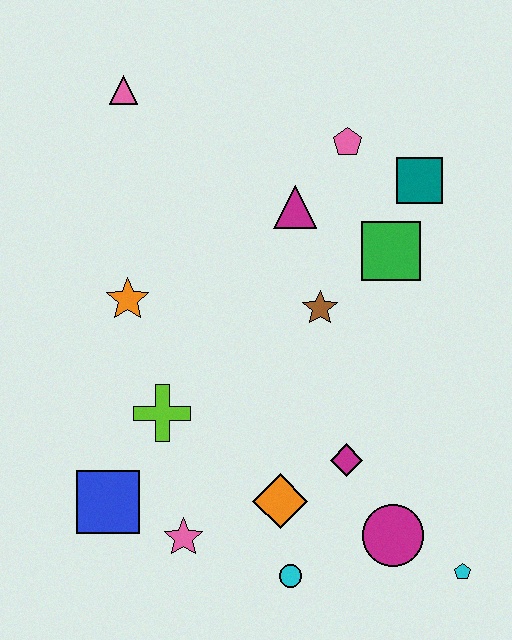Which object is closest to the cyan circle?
The orange diamond is closest to the cyan circle.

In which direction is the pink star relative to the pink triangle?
The pink star is below the pink triangle.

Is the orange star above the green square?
No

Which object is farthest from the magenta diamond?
The pink triangle is farthest from the magenta diamond.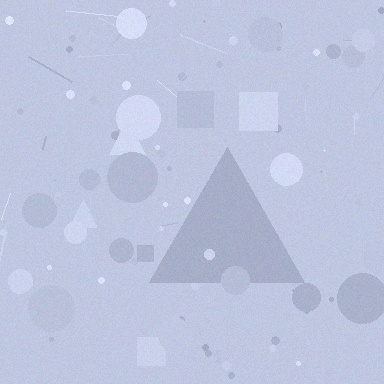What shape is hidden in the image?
A triangle is hidden in the image.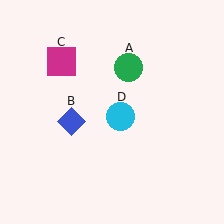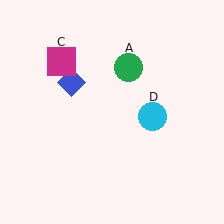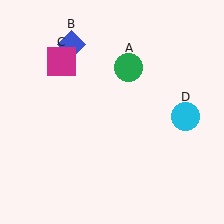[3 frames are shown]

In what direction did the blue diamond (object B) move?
The blue diamond (object B) moved up.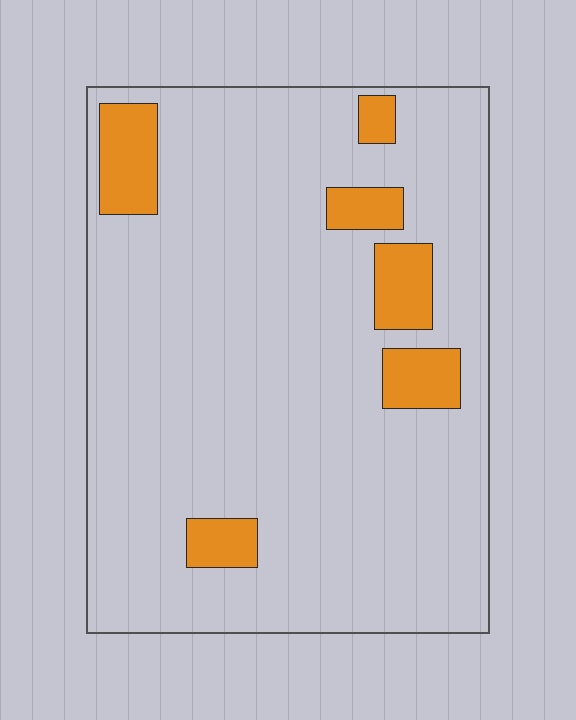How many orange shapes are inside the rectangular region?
6.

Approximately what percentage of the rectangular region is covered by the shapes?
Approximately 10%.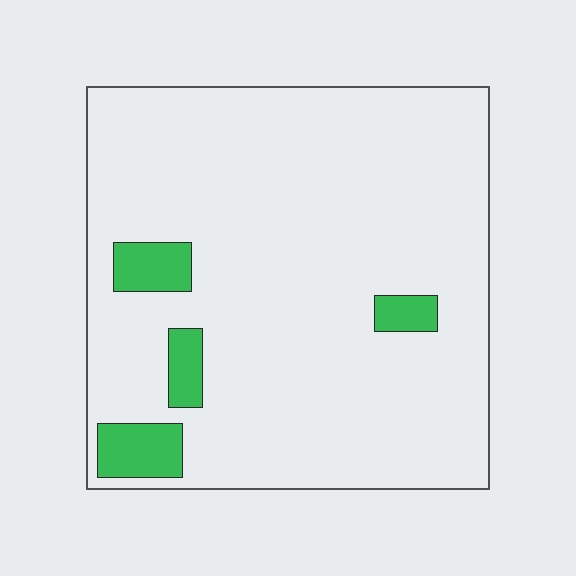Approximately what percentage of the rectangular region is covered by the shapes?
Approximately 10%.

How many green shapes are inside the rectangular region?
4.